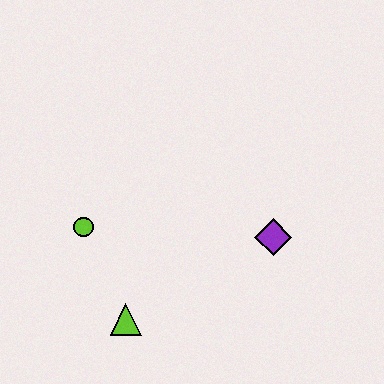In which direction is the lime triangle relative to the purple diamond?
The lime triangle is to the left of the purple diamond.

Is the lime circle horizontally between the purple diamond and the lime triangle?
No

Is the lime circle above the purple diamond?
Yes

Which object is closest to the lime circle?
The lime triangle is closest to the lime circle.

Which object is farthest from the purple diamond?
The lime circle is farthest from the purple diamond.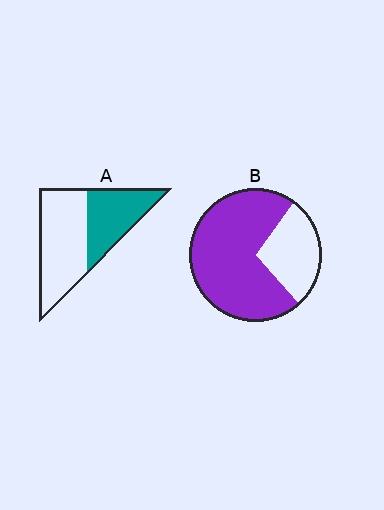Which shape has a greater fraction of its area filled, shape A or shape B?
Shape B.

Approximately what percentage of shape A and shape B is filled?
A is approximately 40% and B is approximately 70%.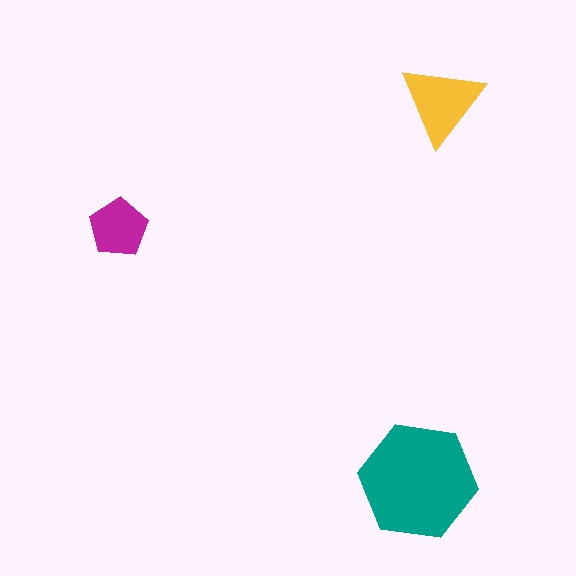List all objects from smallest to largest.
The magenta pentagon, the yellow triangle, the teal hexagon.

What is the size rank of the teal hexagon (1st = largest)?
1st.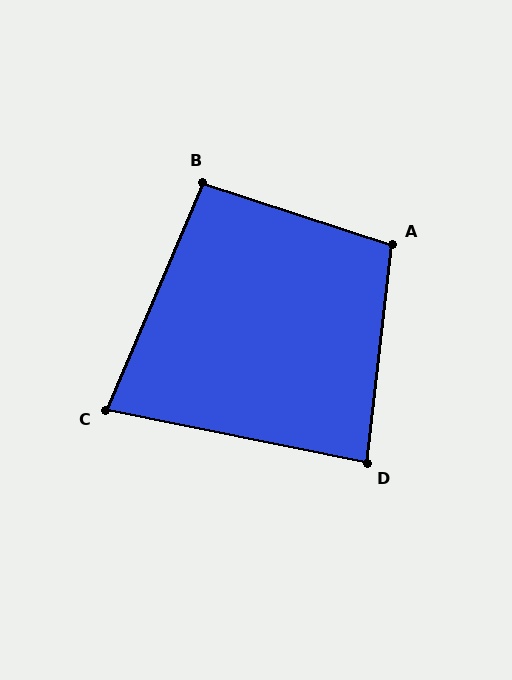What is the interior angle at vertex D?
Approximately 85 degrees (approximately right).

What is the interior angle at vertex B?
Approximately 95 degrees (approximately right).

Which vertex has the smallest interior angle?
C, at approximately 78 degrees.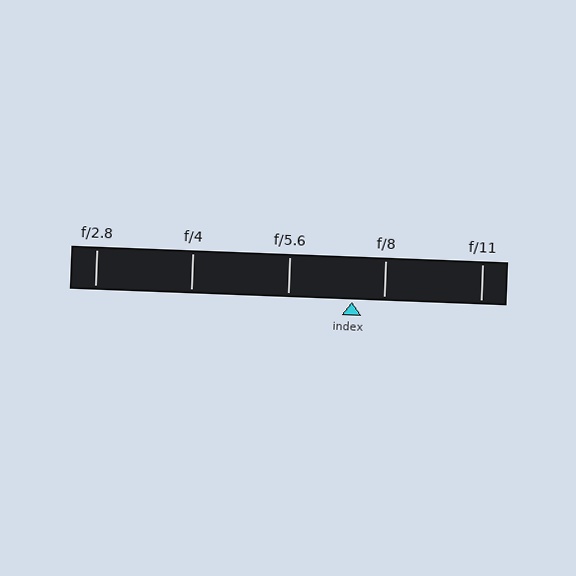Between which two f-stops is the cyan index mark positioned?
The index mark is between f/5.6 and f/8.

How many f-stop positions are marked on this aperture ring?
There are 5 f-stop positions marked.